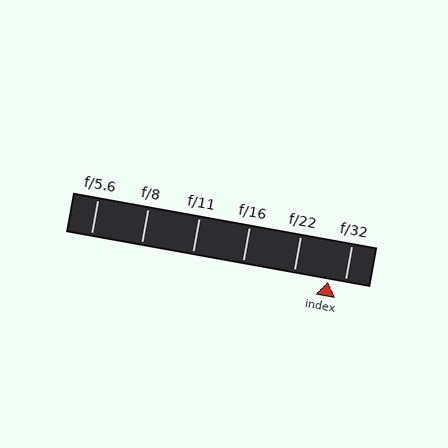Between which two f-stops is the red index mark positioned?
The index mark is between f/22 and f/32.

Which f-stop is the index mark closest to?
The index mark is closest to f/32.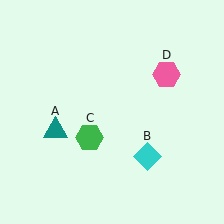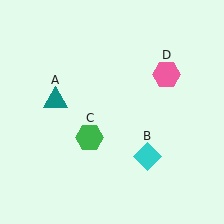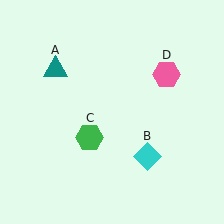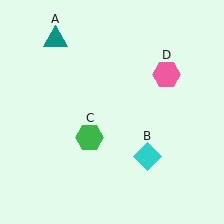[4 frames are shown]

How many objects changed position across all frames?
1 object changed position: teal triangle (object A).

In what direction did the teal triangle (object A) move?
The teal triangle (object A) moved up.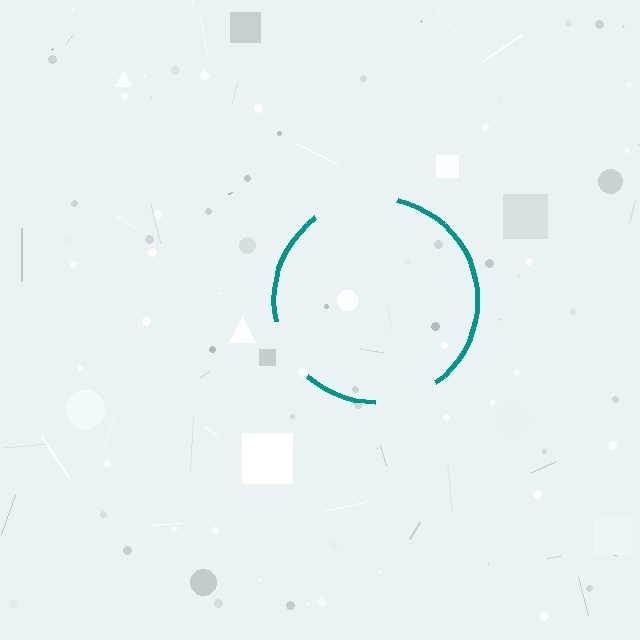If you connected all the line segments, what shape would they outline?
They would outline a circle.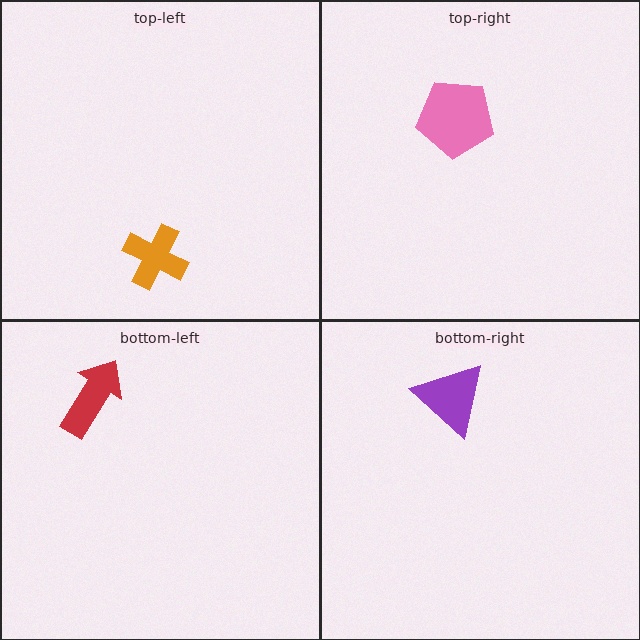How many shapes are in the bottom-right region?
1.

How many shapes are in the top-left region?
1.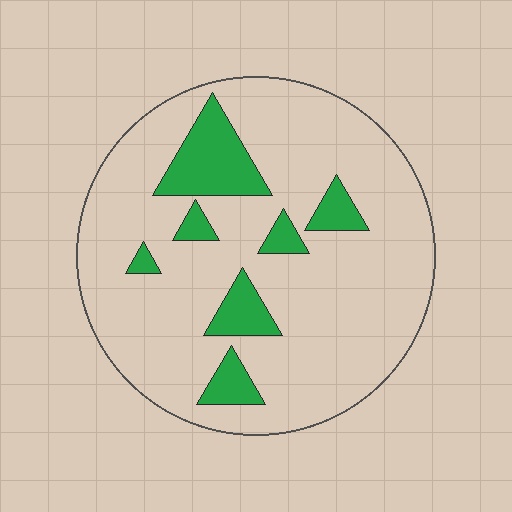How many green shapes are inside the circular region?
7.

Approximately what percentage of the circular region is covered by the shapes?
Approximately 15%.